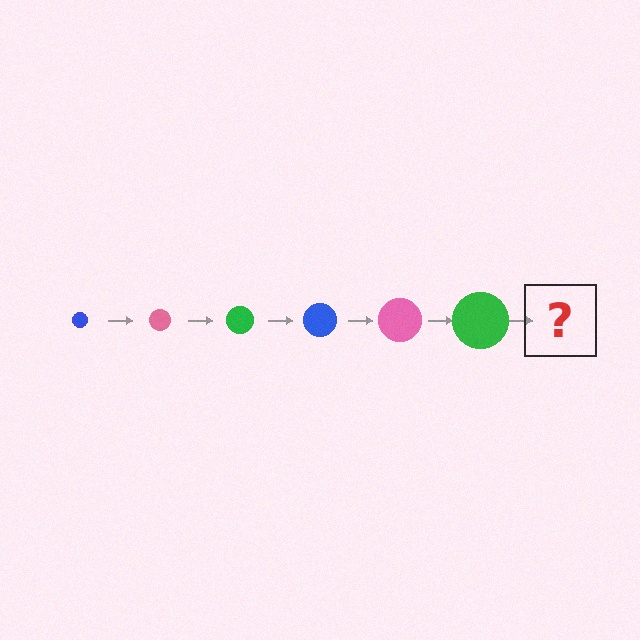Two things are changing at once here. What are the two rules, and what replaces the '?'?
The two rules are that the circle grows larger each step and the color cycles through blue, pink, and green. The '?' should be a blue circle, larger than the previous one.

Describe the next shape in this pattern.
It should be a blue circle, larger than the previous one.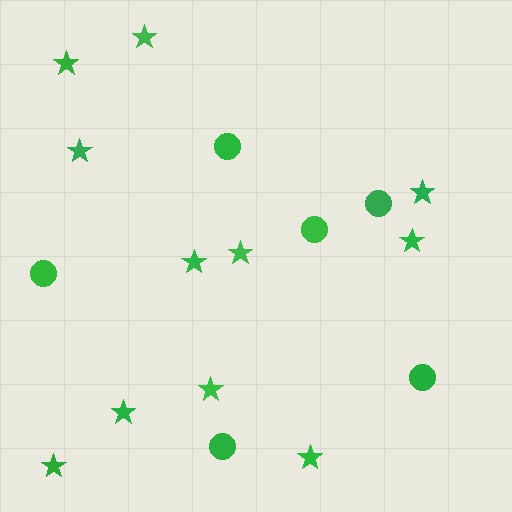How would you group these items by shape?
There are 2 groups: one group of stars (11) and one group of circles (6).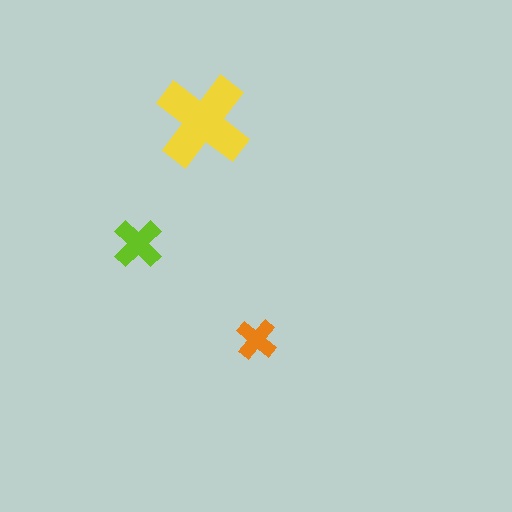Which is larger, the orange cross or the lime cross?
The lime one.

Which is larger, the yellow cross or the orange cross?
The yellow one.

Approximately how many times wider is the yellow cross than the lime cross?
About 2 times wider.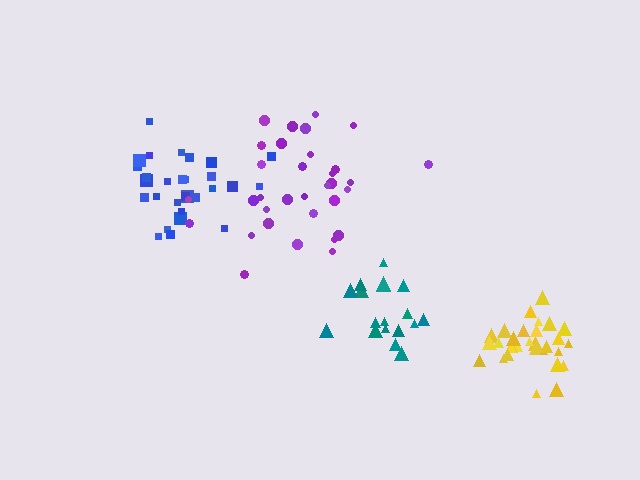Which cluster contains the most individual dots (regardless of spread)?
Purple (33).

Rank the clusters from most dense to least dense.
yellow, teal, blue, purple.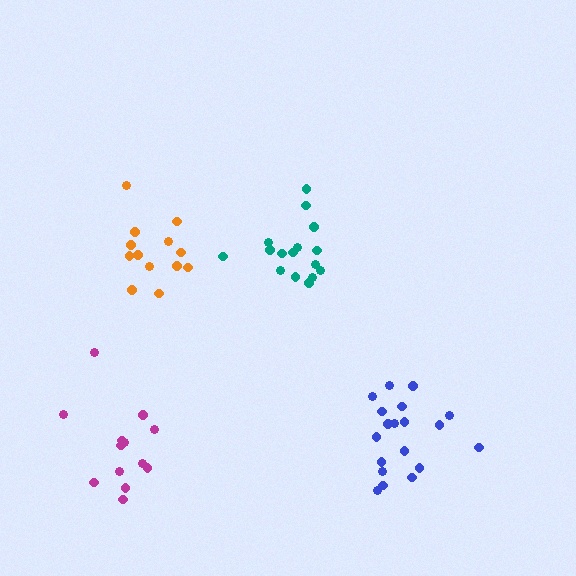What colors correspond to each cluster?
The clusters are colored: orange, teal, blue, magenta.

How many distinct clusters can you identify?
There are 4 distinct clusters.